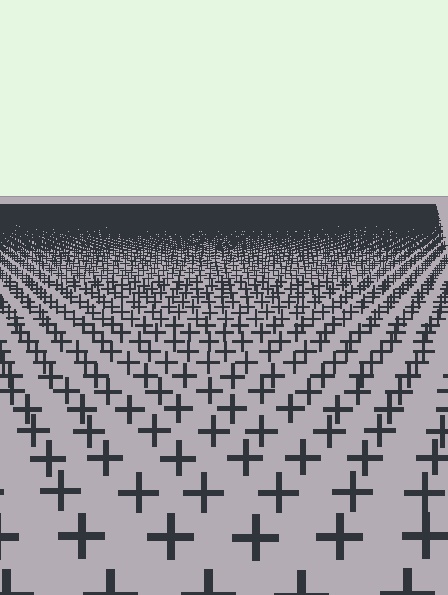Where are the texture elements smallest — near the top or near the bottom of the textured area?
Near the top.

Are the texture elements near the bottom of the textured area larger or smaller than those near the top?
Larger. Near the bottom, elements are closer to the viewer and appear at a bigger on-screen size.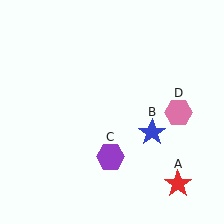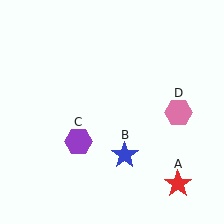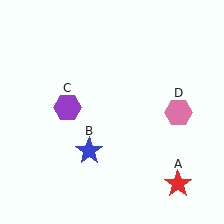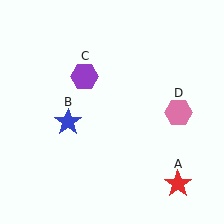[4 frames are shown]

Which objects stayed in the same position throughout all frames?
Red star (object A) and pink hexagon (object D) remained stationary.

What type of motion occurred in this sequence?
The blue star (object B), purple hexagon (object C) rotated clockwise around the center of the scene.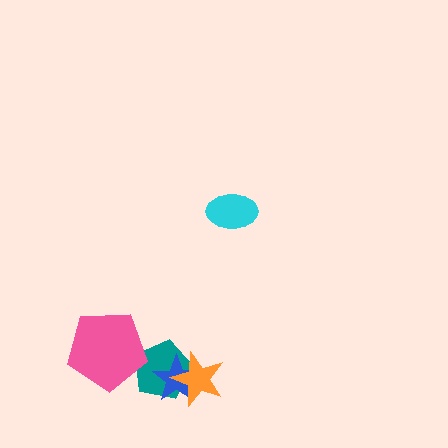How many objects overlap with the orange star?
2 objects overlap with the orange star.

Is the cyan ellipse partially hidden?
No, no other shape covers it.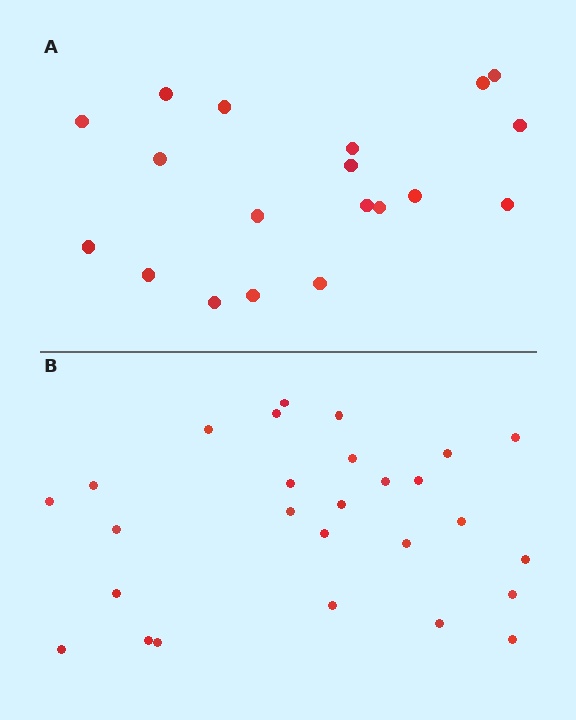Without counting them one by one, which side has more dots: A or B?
Region B (the bottom region) has more dots.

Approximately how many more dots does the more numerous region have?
Region B has roughly 8 or so more dots than region A.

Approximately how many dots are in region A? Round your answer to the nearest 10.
About 20 dots. (The exact count is 19, which rounds to 20.)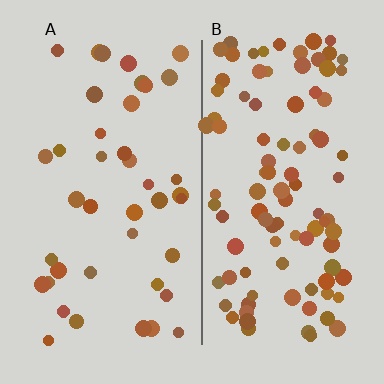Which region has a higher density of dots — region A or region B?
B (the right).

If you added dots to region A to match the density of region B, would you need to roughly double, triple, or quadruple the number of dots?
Approximately double.